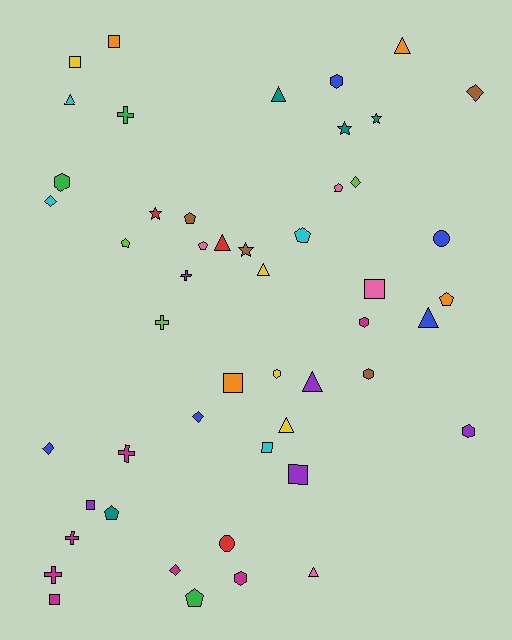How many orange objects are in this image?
There are 4 orange objects.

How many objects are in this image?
There are 50 objects.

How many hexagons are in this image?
There are 7 hexagons.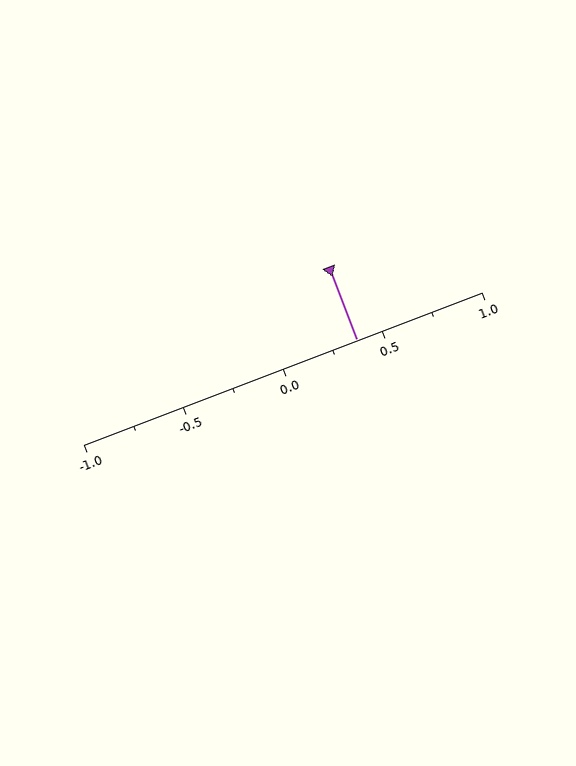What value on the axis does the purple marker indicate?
The marker indicates approximately 0.38.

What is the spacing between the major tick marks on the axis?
The major ticks are spaced 0.5 apart.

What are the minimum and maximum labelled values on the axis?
The axis runs from -1.0 to 1.0.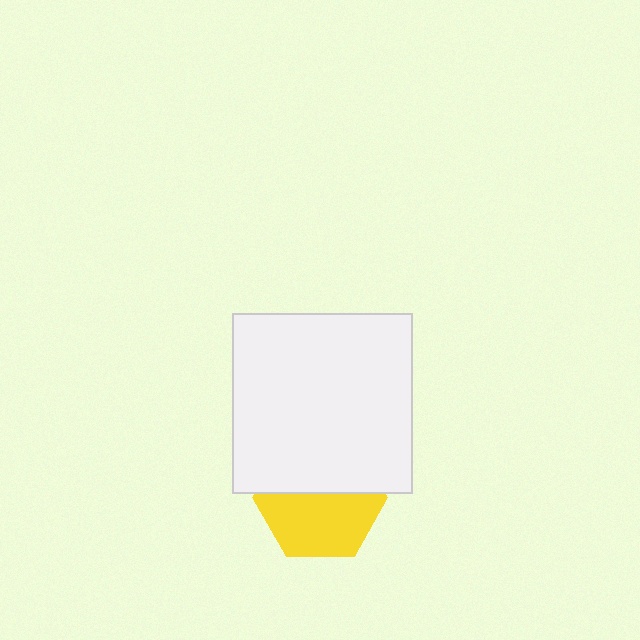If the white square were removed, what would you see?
You would see the complete yellow hexagon.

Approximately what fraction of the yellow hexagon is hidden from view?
Roughly 46% of the yellow hexagon is hidden behind the white square.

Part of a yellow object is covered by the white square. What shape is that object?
It is a hexagon.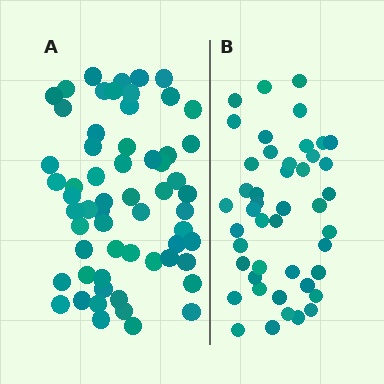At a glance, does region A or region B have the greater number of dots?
Region A (the left region) has more dots.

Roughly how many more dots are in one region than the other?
Region A has approximately 15 more dots than region B.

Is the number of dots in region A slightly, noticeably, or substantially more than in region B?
Region A has noticeably more, but not dramatically so. The ratio is roughly 1.3 to 1.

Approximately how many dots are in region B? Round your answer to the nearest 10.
About 40 dots. (The exact count is 45, which rounds to 40.)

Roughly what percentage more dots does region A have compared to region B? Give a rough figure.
About 35% more.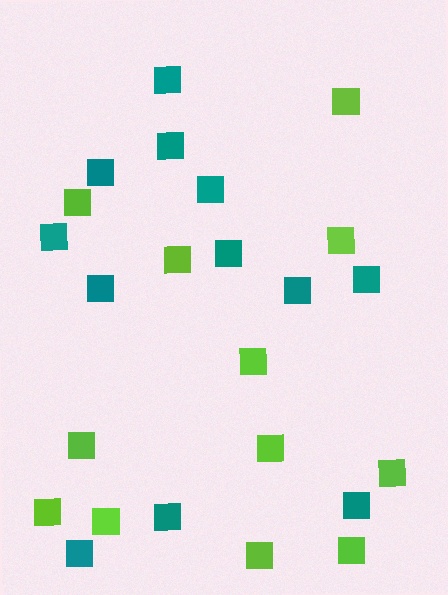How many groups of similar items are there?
There are 2 groups: one group of lime squares (12) and one group of teal squares (12).